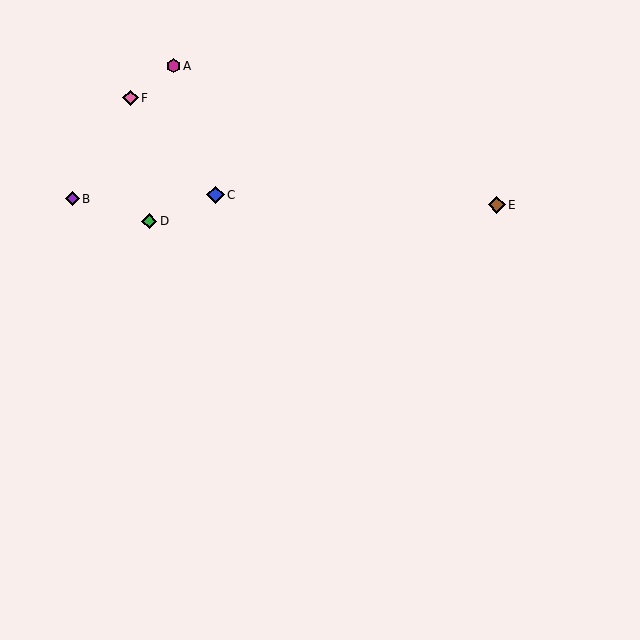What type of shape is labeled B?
Shape B is a purple diamond.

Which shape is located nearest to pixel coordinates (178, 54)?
The magenta hexagon (labeled A) at (173, 66) is nearest to that location.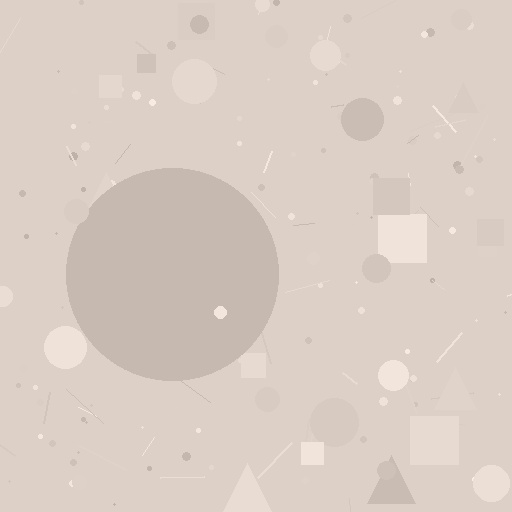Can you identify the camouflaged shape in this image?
The camouflaged shape is a circle.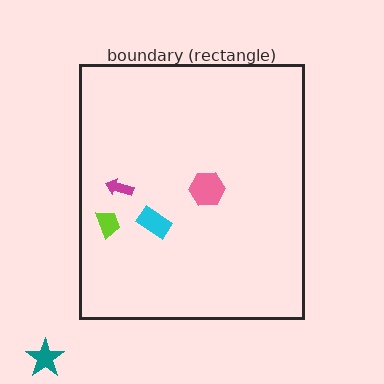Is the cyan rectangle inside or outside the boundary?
Inside.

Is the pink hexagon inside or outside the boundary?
Inside.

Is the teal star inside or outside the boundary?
Outside.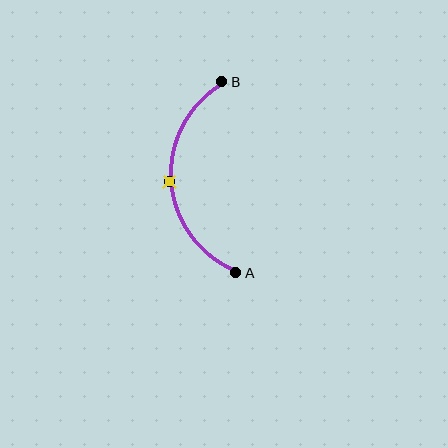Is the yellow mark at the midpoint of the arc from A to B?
Yes. The yellow mark lies on the arc at equal arc-length from both A and B — it is the arc midpoint.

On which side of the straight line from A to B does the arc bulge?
The arc bulges to the left of the straight line connecting A and B.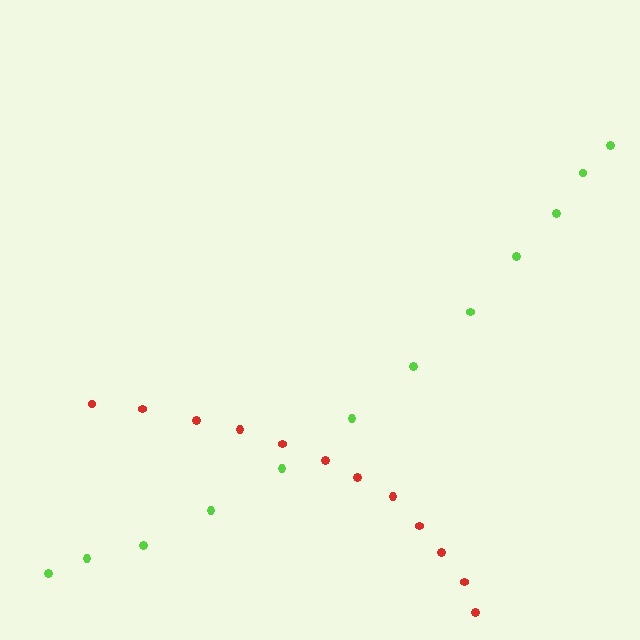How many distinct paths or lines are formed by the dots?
There are 2 distinct paths.